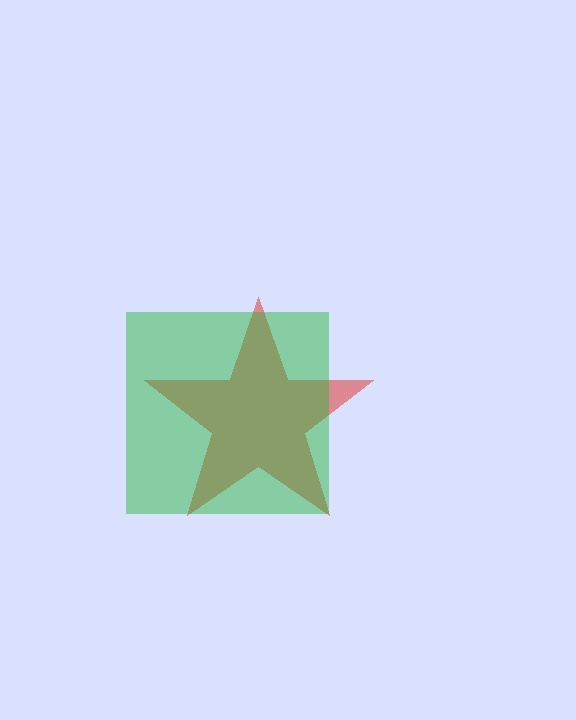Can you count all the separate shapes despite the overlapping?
Yes, there are 2 separate shapes.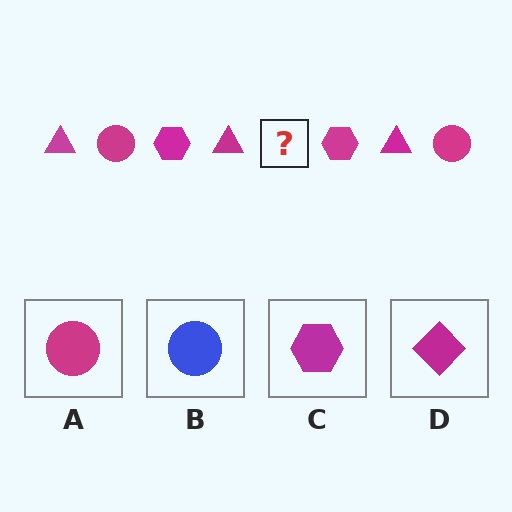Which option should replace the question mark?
Option A.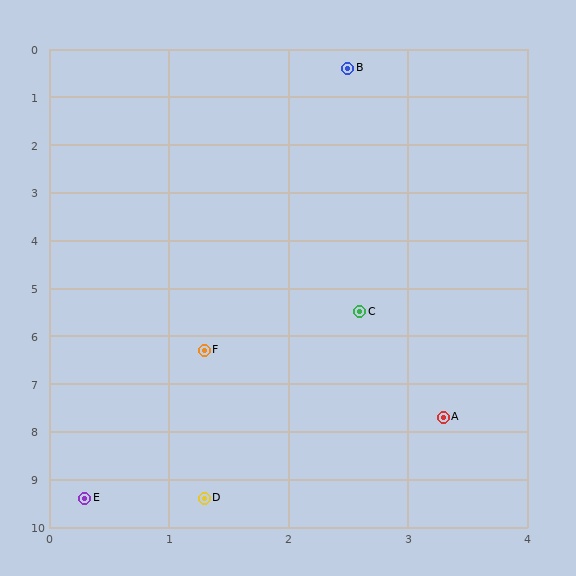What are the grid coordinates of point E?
Point E is at approximately (0.3, 9.4).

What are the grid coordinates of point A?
Point A is at approximately (3.3, 7.7).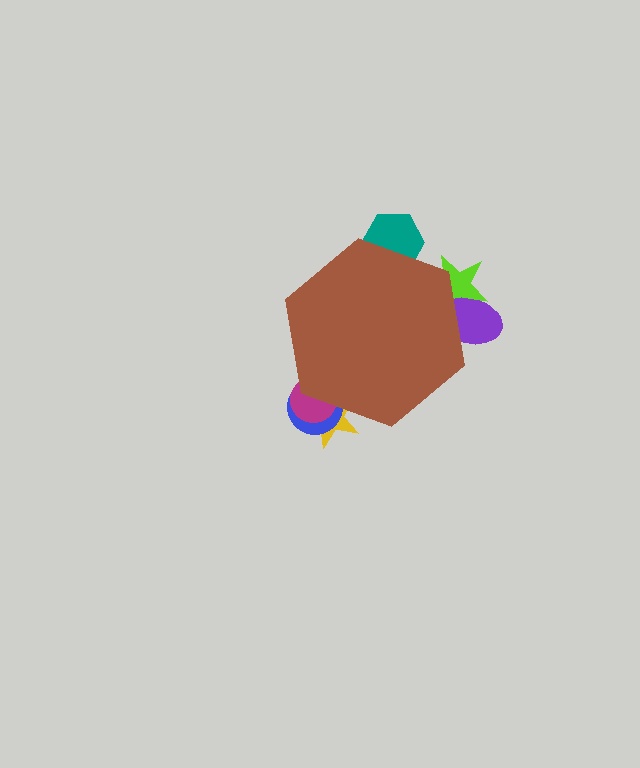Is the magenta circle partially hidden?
Yes, the magenta circle is partially hidden behind the brown hexagon.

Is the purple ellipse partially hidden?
Yes, the purple ellipse is partially hidden behind the brown hexagon.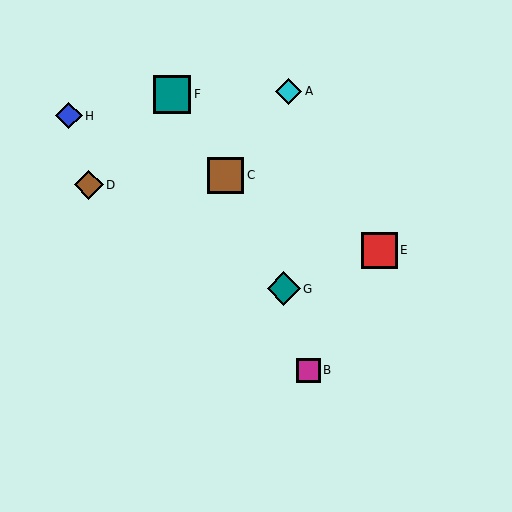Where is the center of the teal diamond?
The center of the teal diamond is at (284, 289).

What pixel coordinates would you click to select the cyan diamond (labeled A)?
Click at (289, 91) to select the cyan diamond A.